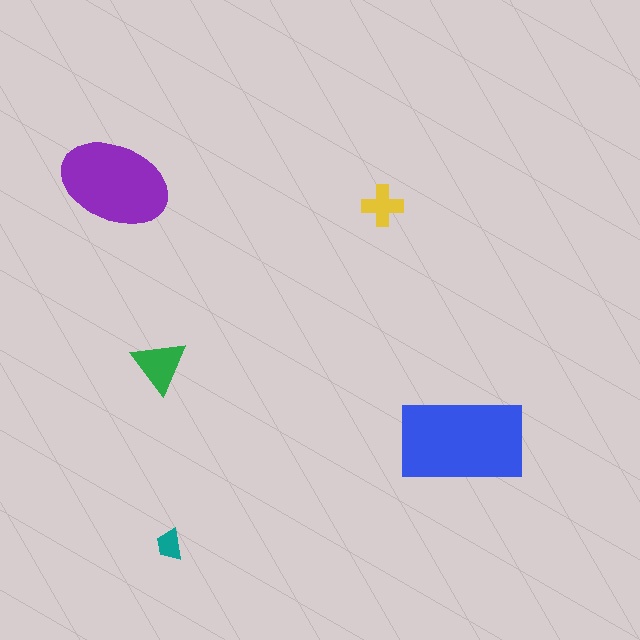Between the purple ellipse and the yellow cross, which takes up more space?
The purple ellipse.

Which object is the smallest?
The teal trapezoid.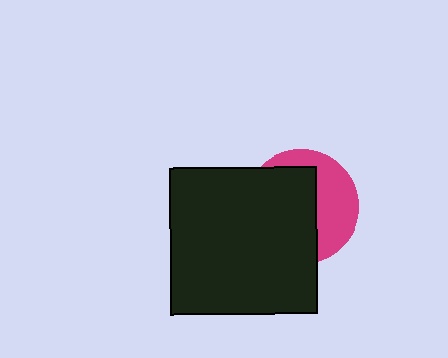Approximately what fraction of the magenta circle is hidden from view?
Roughly 60% of the magenta circle is hidden behind the black square.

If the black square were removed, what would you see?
You would see the complete magenta circle.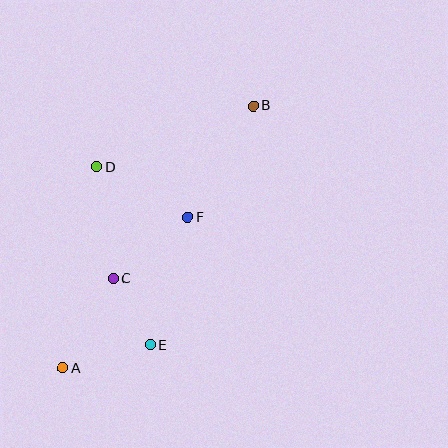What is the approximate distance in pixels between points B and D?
The distance between B and D is approximately 168 pixels.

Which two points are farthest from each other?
Points A and B are farthest from each other.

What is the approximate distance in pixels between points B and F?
The distance between B and F is approximately 130 pixels.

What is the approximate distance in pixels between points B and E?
The distance between B and E is approximately 260 pixels.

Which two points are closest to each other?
Points C and E are closest to each other.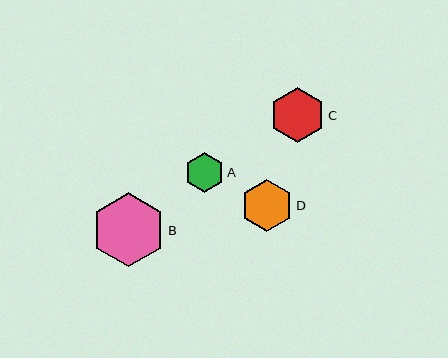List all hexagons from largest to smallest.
From largest to smallest: B, C, D, A.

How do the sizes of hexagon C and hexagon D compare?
Hexagon C and hexagon D are approximately the same size.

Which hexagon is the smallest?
Hexagon A is the smallest with a size of approximately 40 pixels.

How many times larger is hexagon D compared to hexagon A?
Hexagon D is approximately 1.3 times the size of hexagon A.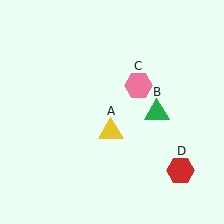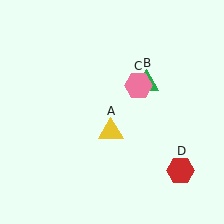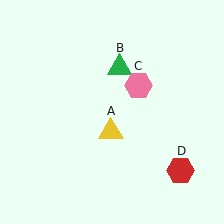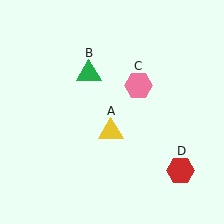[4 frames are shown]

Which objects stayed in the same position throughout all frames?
Yellow triangle (object A) and pink hexagon (object C) and red hexagon (object D) remained stationary.